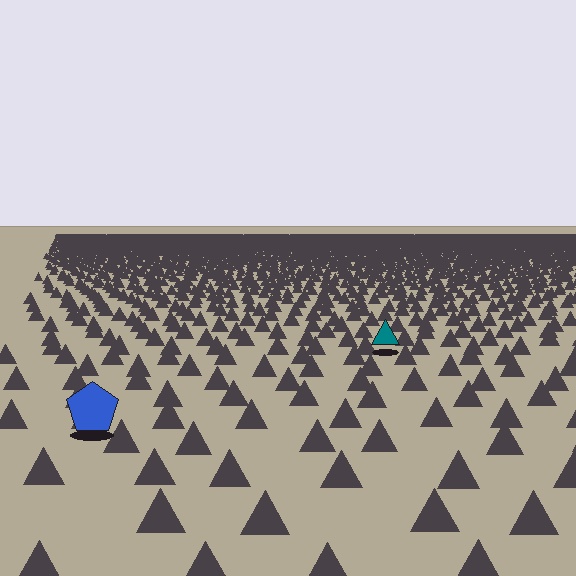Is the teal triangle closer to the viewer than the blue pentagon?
No. The blue pentagon is closer — you can tell from the texture gradient: the ground texture is coarser near it.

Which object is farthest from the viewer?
The teal triangle is farthest from the viewer. It appears smaller and the ground texture around it is denser.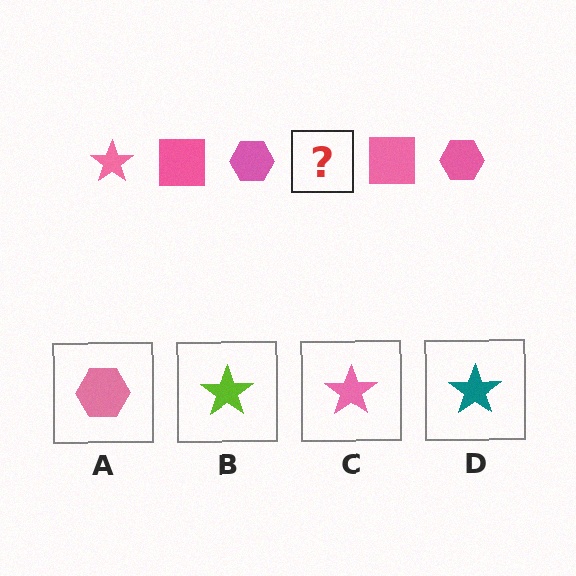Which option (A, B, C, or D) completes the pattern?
C.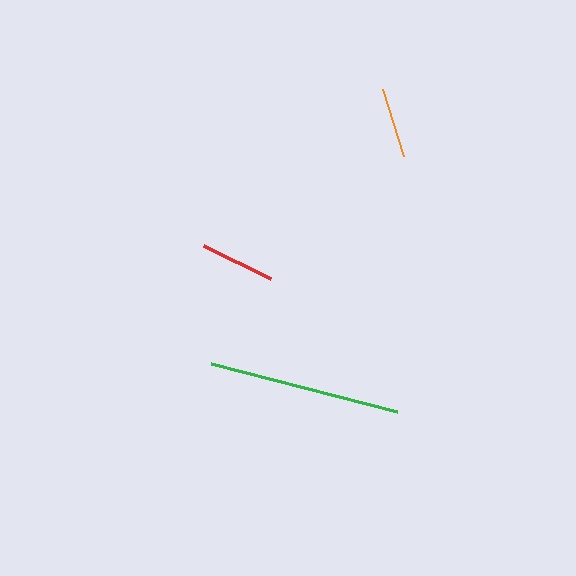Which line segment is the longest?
The green line is the longest at approximately 192 pixels.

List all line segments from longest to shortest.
From longest to shortest: green, red, orange.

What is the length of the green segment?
The green segment is approximately 192 pixels long.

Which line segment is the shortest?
The orange line is the shortest at approximately 71 pixels.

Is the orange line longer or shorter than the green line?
The green line is longer than the orange line.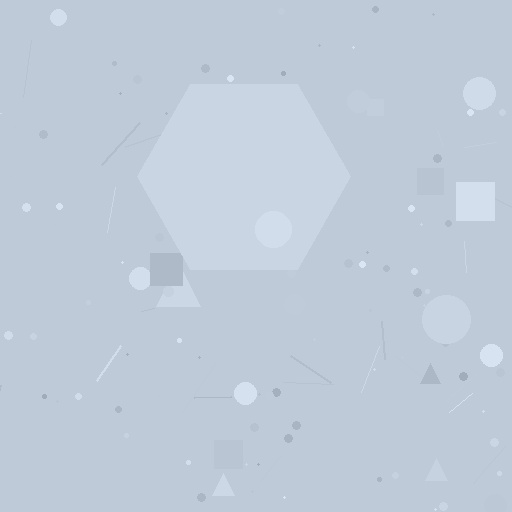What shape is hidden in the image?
A hexagon is hidden in the image.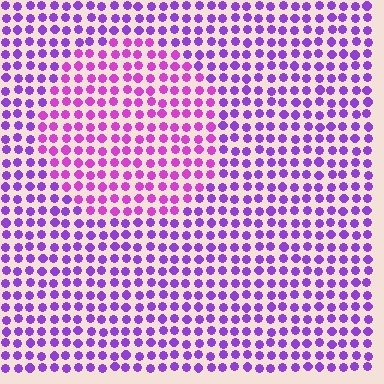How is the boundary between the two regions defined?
The boundary is defined purely by a slight shift in hue (about 30 degrees). Spacing, size, and orientation are identical on both sides.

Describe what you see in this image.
The image is filled with small purple elements in a uniform arrangement. A circle-shaped region is visible where the elements are tinted to a slightly different hue, forming a subtle color boundary.